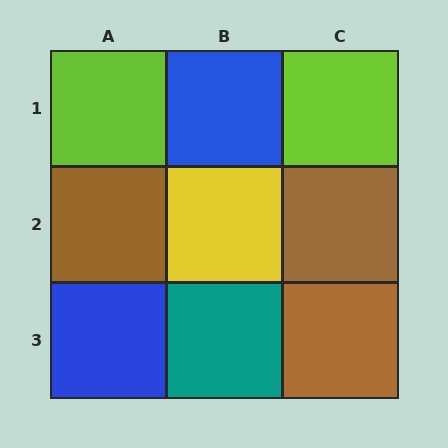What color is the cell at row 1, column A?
Lime.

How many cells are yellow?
1 cell is yellow.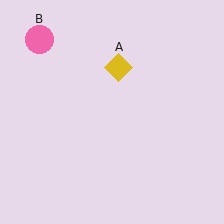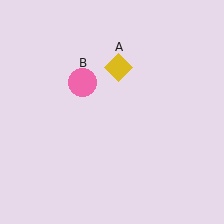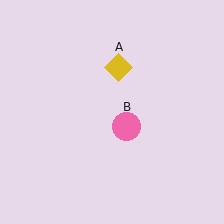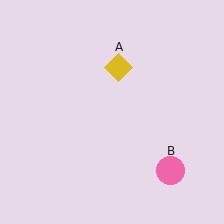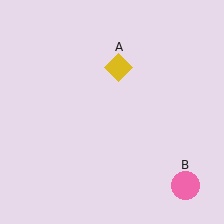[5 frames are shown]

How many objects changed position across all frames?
1 object changed position: pink circle (object B).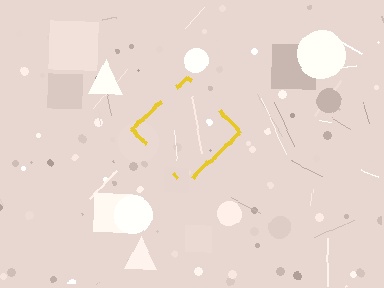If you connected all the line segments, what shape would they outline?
They would outline a diamond.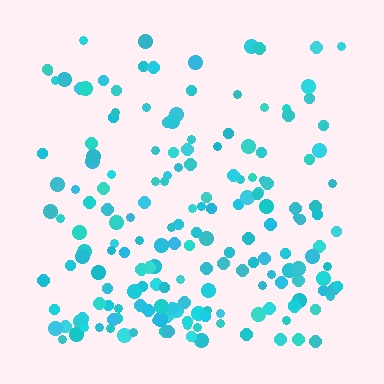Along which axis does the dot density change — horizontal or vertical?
Vertical.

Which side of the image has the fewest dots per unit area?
The top.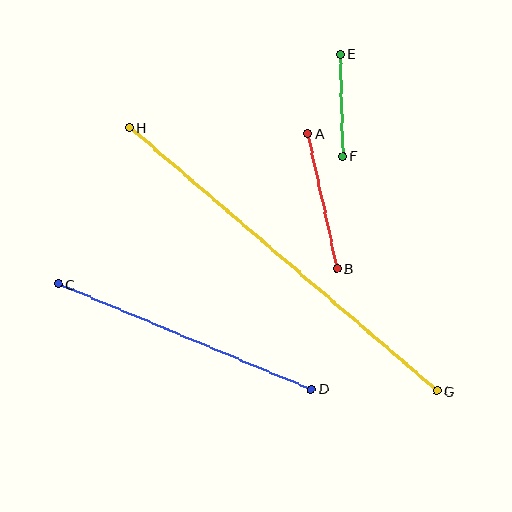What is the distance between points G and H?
The distance is approximately 404 pixels.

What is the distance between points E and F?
The distance is approximately 102 pixels.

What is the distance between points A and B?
The distance is approximately 138 pixels.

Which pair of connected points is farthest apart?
Points G and H are farthest apart.